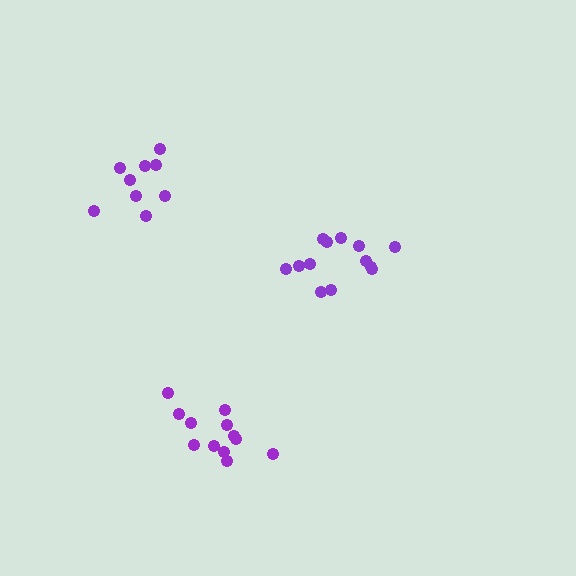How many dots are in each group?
Group 1: 12 dots, Group 2: 13 dots, Group 3: 9 dots (34 total).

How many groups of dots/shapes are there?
There are 3 groups.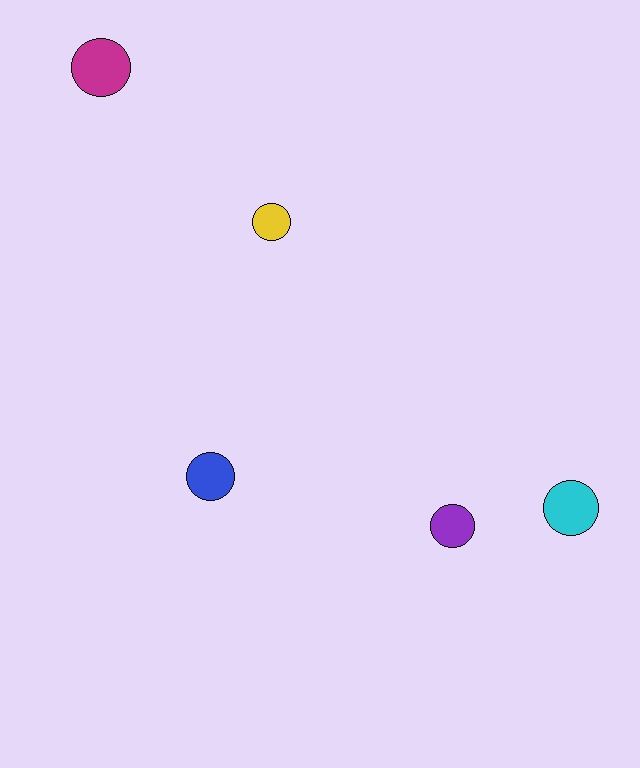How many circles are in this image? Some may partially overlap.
There are 5 circles.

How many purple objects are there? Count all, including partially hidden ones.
There is 1 purple object.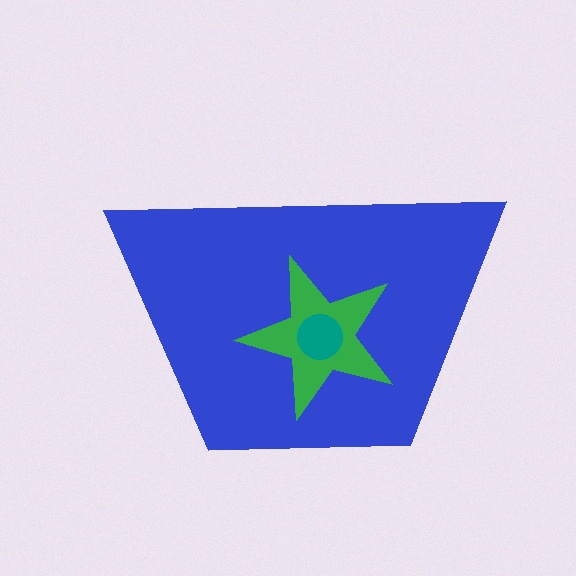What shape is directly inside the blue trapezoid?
The green star.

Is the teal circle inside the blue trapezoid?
Yes.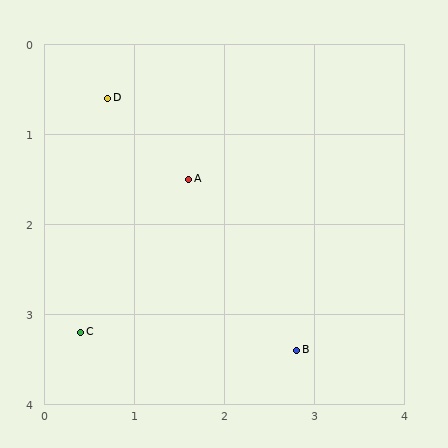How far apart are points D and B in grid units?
Points D and B are about 3.5 grid units apart.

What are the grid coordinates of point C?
Point C is at approximately (0.4, 3.2).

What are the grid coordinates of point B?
Point B is at approximately (2.8, 3.4).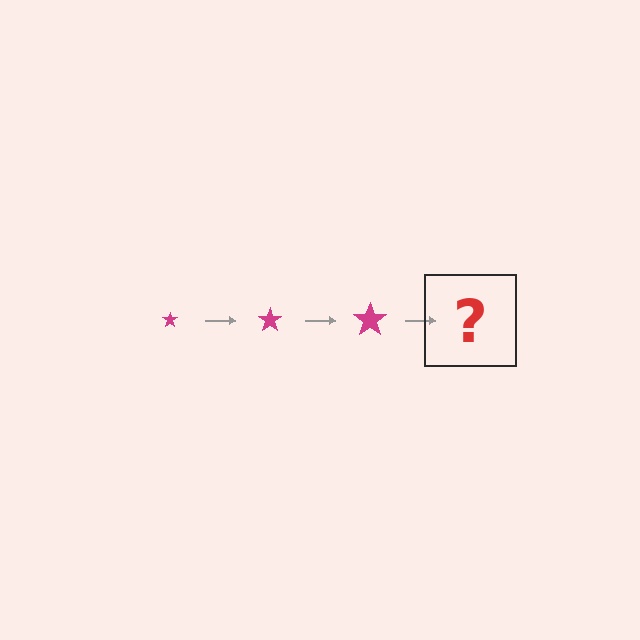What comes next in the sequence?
The next element should be a magenta star, larger than the previous one.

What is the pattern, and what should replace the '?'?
The pattern is that the star gets progressively larger each step. The '?' should be a magenta star, larger than the previous one.